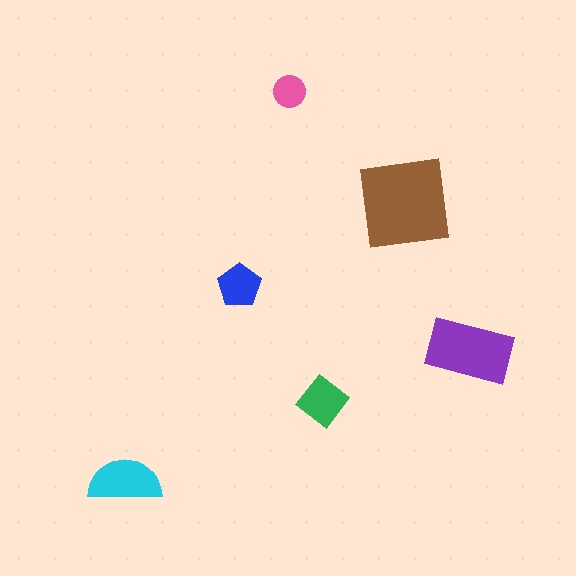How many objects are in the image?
There are 6 objects in the image.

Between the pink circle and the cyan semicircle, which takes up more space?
The cyan semicircle.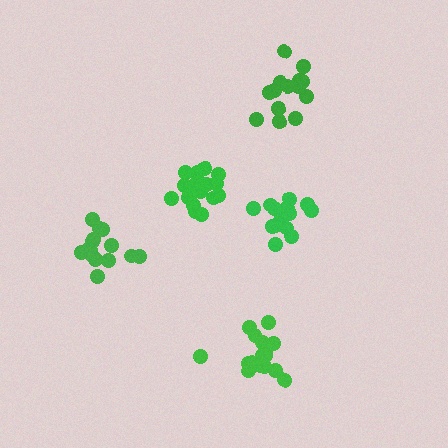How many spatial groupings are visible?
There are 5 spatial groupings.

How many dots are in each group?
Group 1: 19 dots, Group 2: 16 dots, Group 3: 14 dots, Group 4: 16 dots, Group 5: 18 dots (83 total).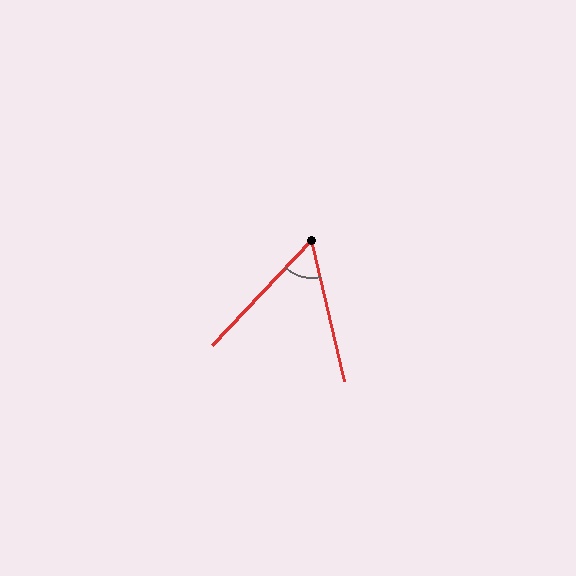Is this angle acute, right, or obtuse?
It is acute.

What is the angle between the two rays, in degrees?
Approximately 57 degrees.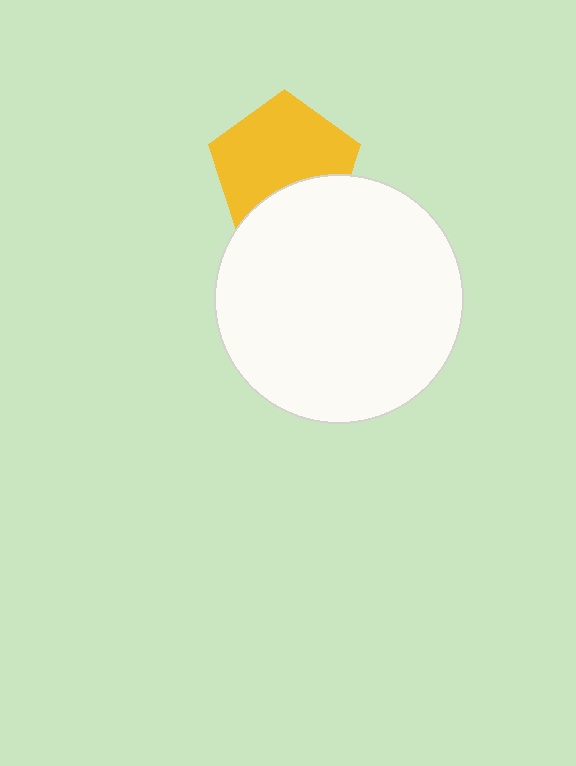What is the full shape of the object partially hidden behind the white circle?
The partially hidden object is a yellow pentagon.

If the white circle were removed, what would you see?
You would see the complete yellow pentagon.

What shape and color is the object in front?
The object in front is a white circle.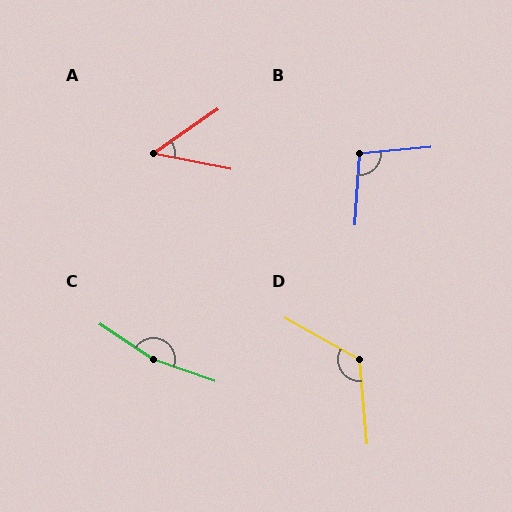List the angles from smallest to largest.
A (46°), B (99°), D (124°), C (165°).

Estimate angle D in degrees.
Approximately 124 degrees.